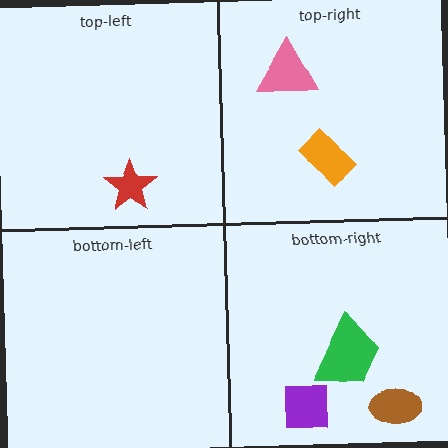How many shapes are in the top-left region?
1.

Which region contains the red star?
The top-left region.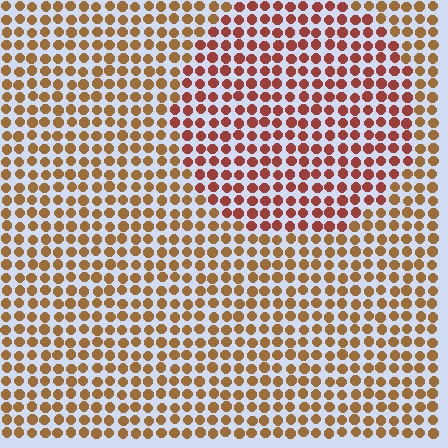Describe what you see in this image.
The image is filled with small brown elements in a uniform arrangement. A circle-shaped region is visible where the elements are tinted to a slightly different hue, forming a subtle color boundary.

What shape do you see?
I see a circle.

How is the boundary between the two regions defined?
The boundary is defined purely by a slight shift in hue (about 30 degrees). Spacing, size, and orientation are identical on both sides.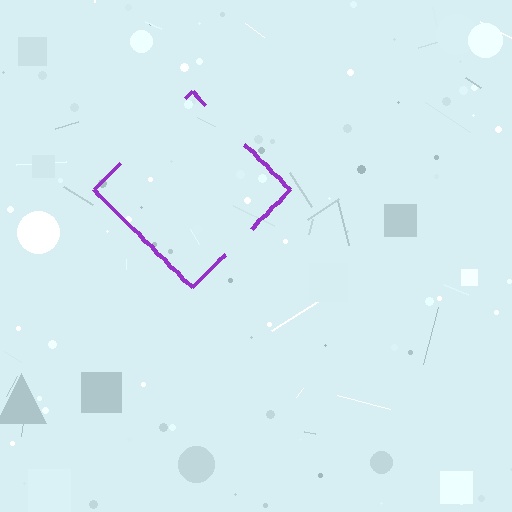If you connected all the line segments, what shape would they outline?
They would outline a diamond.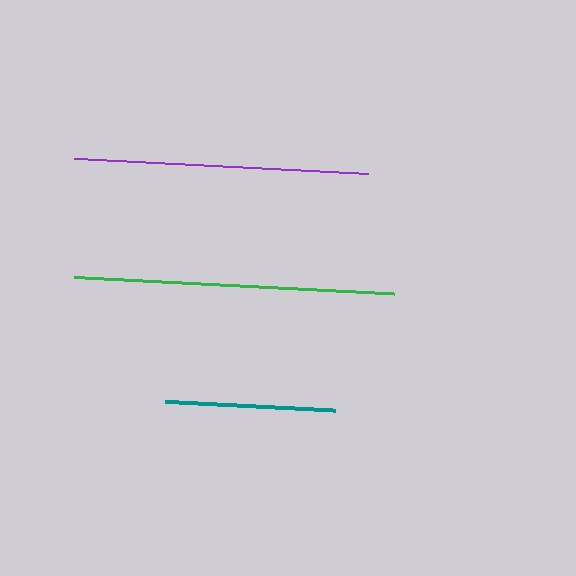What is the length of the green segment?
The green segment is approximately 321 pixels long.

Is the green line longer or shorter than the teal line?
The green line is longer than the teal line.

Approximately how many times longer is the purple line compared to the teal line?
The purple line is approximately 1.7 times the length of the teal line.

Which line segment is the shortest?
The teal line is the shortest at approximately 170 pixels.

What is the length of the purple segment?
The purple segment is approximately 294 pixels long.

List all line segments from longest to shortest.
From longest to shortest: green, purple, teal.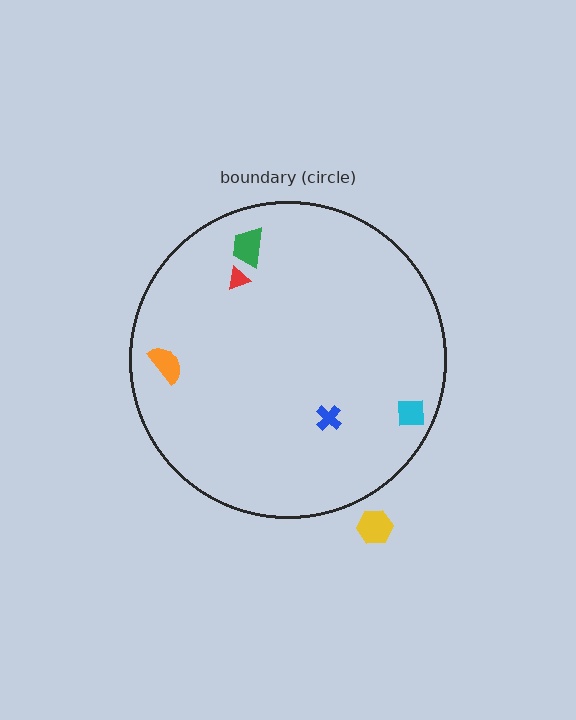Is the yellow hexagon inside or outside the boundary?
Outside.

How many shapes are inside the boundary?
5 inside, 1 outside.